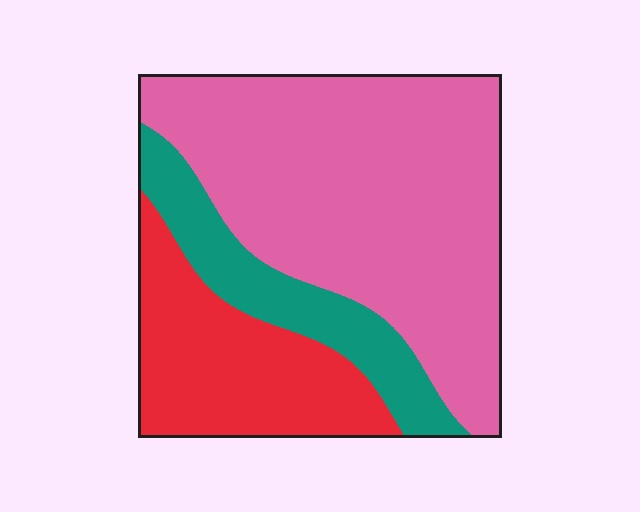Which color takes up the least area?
Teal, at roughly 15%.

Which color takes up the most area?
Pink, at roughly 60%.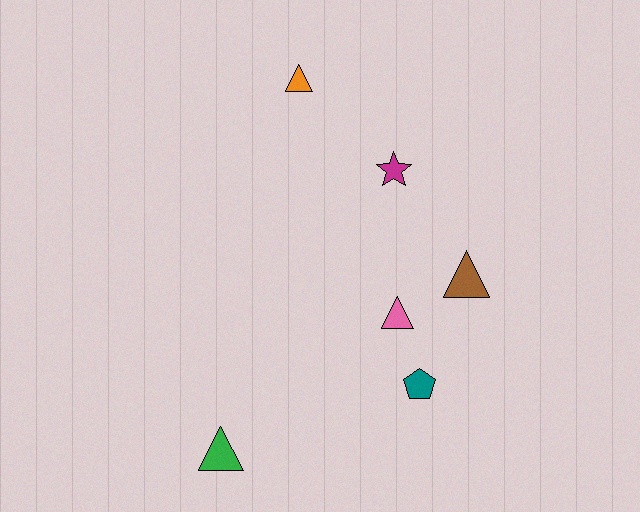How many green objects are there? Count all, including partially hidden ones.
There is 1 green object.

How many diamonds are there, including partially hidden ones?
There are no diamonds.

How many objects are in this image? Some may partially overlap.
There are 6 objects.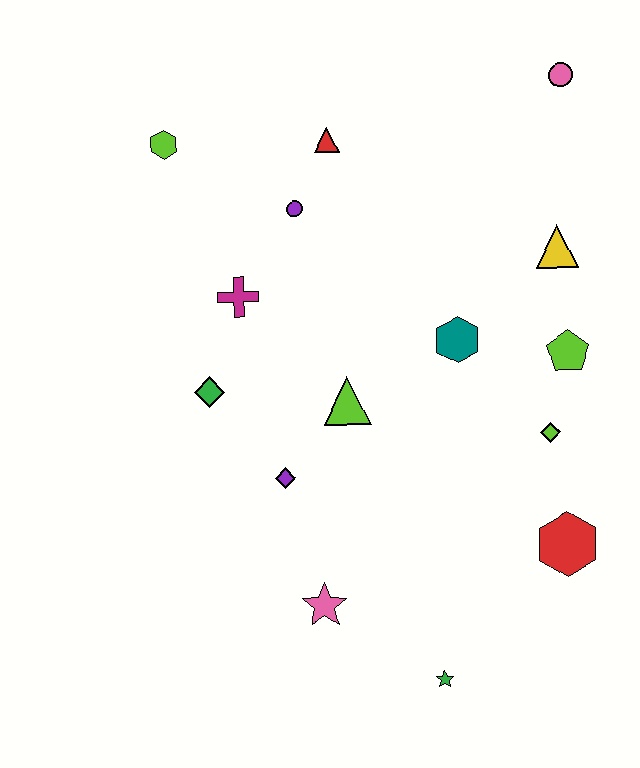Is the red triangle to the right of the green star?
No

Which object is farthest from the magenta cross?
The green star is farthest from the magenta cross.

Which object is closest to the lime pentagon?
The lime diamond is closest to the lime pentagon.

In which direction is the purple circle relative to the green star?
The purple circle is above the green star.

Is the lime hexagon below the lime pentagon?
No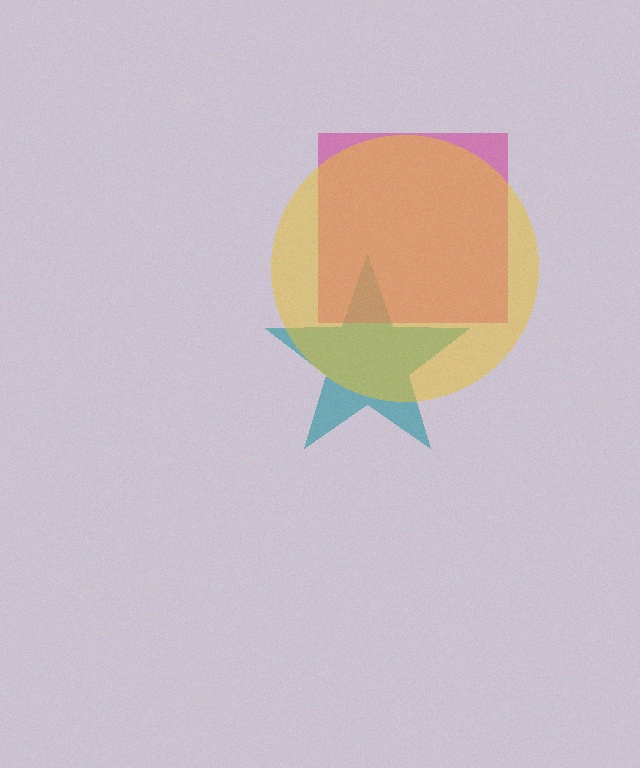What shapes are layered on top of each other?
The layered shapes are: a teal star, a magenta square, a yellow circle.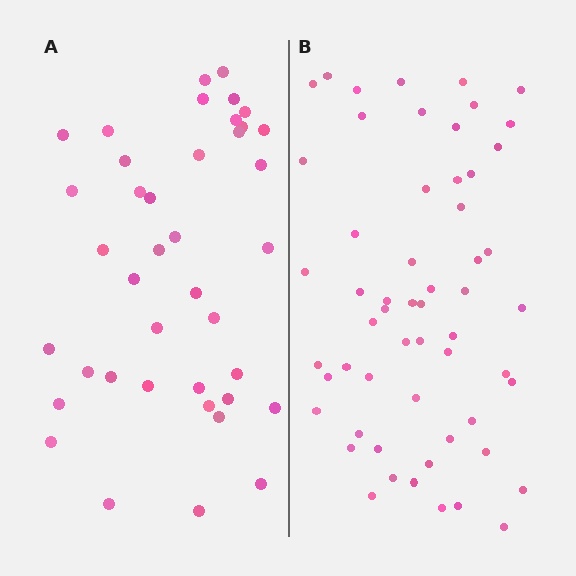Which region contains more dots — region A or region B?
Region B (the right region) has more dots.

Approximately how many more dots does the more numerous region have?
Region B has approximately 15 more dots than region A.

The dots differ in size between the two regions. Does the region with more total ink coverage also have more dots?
No. Region A has more total ink coverage because its dots are larger, but region B actually contains more individual dots. Total area can be misleading — the number of items is what matters here.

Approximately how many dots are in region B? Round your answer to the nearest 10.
About 60 dots. (The exact count is 57, which rounds to 60.)